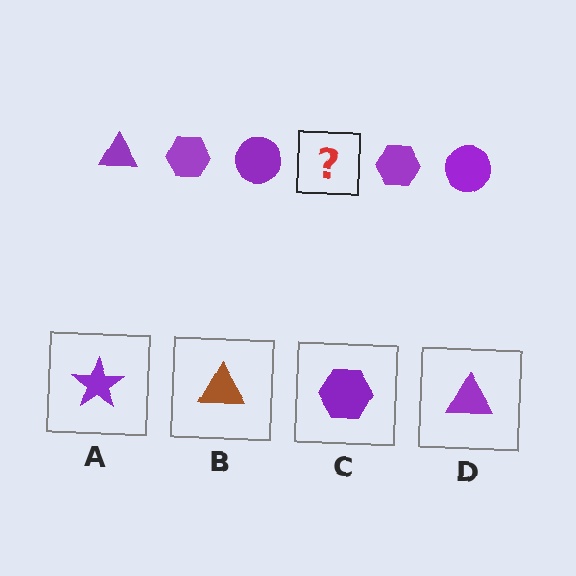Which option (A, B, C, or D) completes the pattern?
D.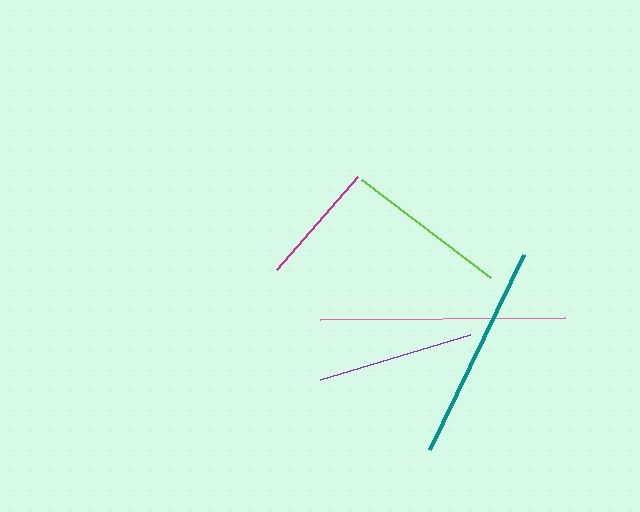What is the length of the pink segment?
The pink segment is approximately 245 pixels long.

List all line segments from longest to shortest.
From longest to shortest: pink, teal, lime, purple, magenta.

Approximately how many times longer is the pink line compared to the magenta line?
The pink line is approximately 2.0 times the length of the magenta line.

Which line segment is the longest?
The pink line is the longest at approximately 245 pixels.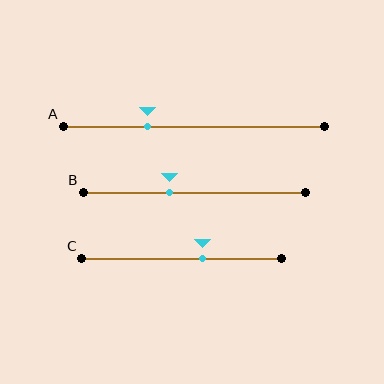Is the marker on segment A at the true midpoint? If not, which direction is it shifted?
No, the marker on segment A is shifted to the left by about 18% of the segment length.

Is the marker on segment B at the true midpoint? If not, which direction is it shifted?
No, the marker on segment B is shifted to the left by about 11% of the segment length.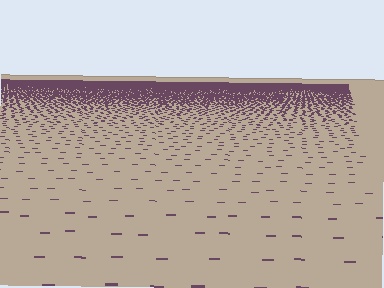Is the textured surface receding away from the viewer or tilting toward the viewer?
The surface is receding away from the viewer. Texture elements get smaller and denser toward the top.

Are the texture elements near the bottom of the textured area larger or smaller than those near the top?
Larger. Near the bottom, elements are closer to the viewer and appear at a bigger on-screen size.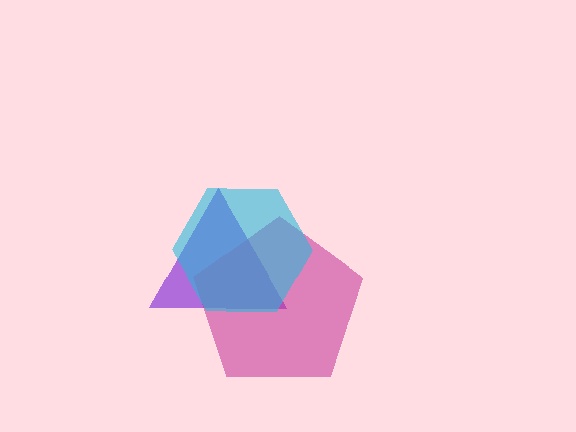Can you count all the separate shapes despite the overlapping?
Yes, there are 3 separate shapes.